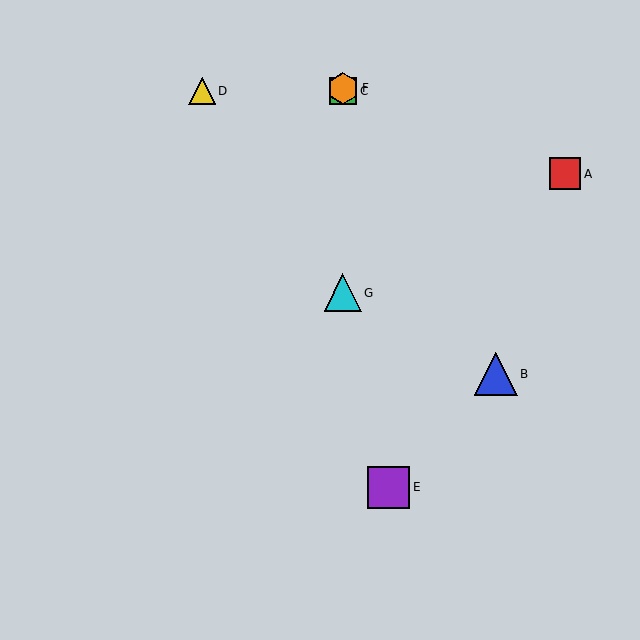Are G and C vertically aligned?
Yes, both are at x≈343.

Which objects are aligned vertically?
Objects C, F, G are aligned vertically.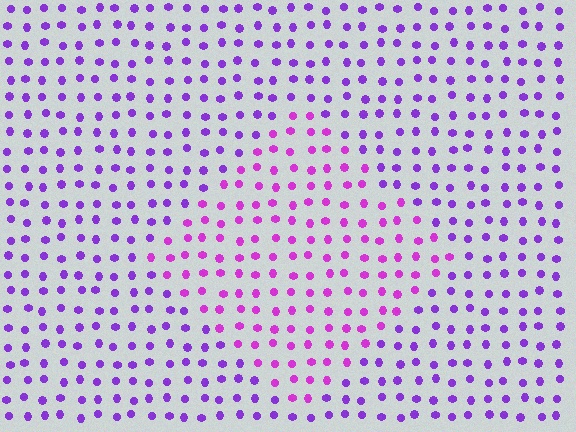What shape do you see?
I see a diamond.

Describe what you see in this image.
The image is filled with small purple elements in a uniform arrangement. A diamond-shaped region is visible where the elements are tinted to a slightly different hue, forming a subtle color boundary.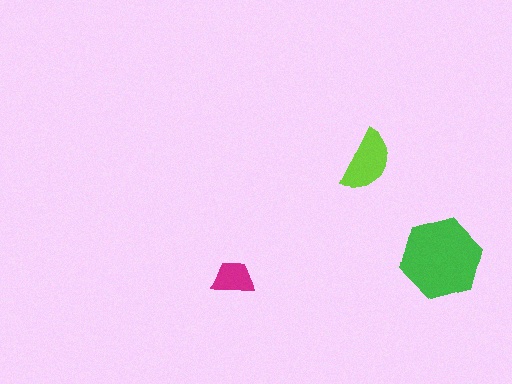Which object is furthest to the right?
The green hexagon is rightmost.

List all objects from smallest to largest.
The magenta trapezoid, the lime semicircle, the green hexagon.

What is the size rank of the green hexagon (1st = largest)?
1st.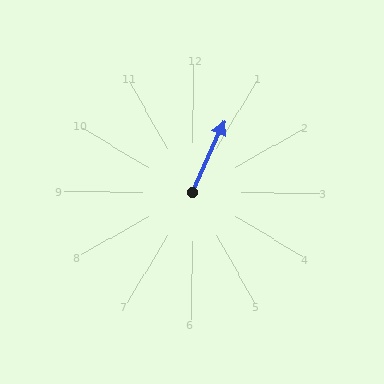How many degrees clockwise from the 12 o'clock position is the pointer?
Approximately 24 degrees.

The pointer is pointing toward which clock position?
Roughly 1 o'clock.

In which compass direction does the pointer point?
Northeast.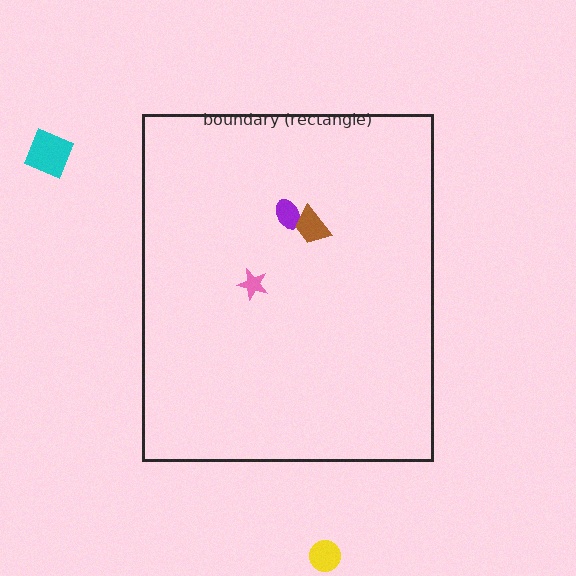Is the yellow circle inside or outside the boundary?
Outside.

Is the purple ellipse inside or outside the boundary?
Inside.